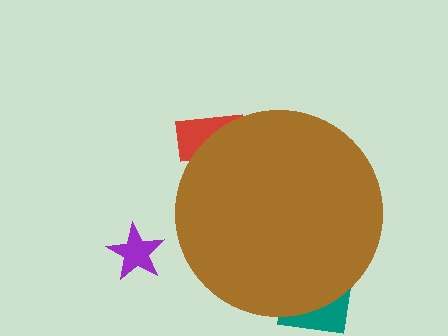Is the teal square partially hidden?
Yes, the teal square is partially hidden behind the brown circle.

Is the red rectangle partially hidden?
Yes, the red rectangle is partially hidden behind the brown circle.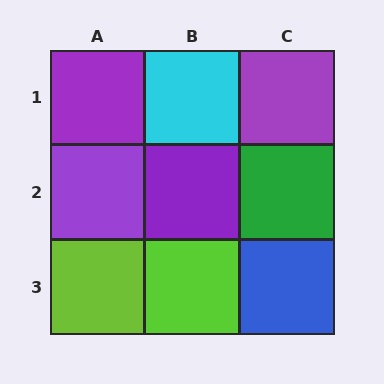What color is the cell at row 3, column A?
Lime.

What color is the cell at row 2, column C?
Green.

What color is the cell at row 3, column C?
Blue.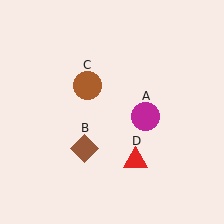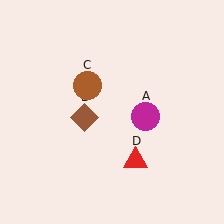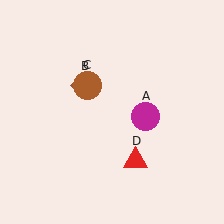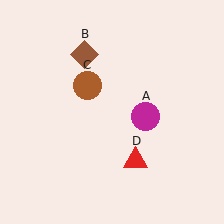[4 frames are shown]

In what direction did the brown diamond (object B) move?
The brown diamond (object B) moved up.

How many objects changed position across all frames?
1 object changed position: brown diamond (object B).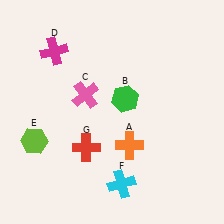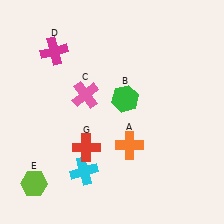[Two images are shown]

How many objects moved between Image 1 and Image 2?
2 objects moved between the two images.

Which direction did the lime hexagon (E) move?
The lime hexagon (E) moved down.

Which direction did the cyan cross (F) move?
The cyan cross (F) moved left.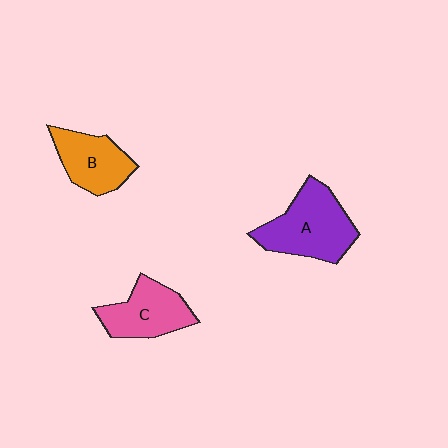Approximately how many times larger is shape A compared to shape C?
Approximately 1.3 times.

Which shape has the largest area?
Shape A (purple).